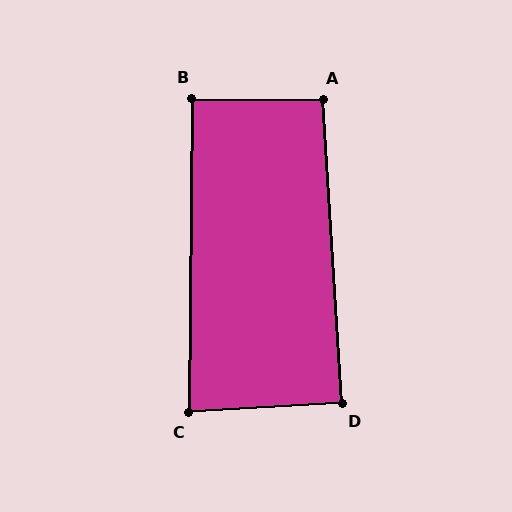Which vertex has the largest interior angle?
A, at approximately 94 degrees.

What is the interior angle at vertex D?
Approximately 90 degrees (approximately right).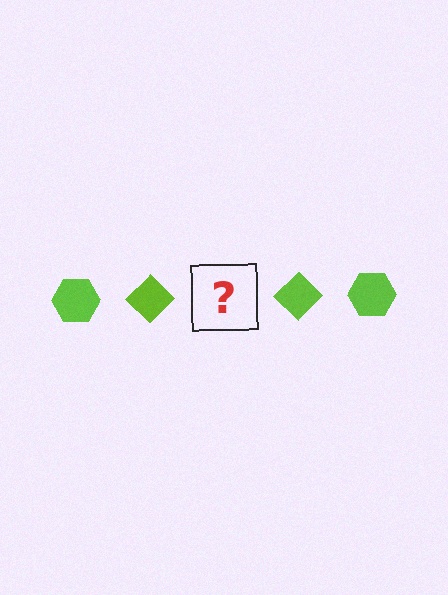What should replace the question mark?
The question mark should be replaced with a lime hexagon.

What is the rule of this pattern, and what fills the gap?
The rule is that the pattern cycles through hexagon, diamond shapes in lime. The gap should be filled with a lime hexagon.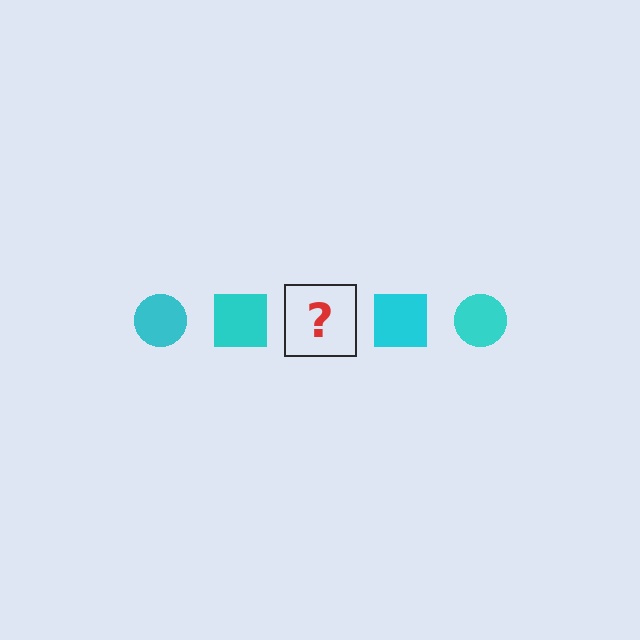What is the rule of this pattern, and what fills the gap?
The rule is that the pattern cycles through circle, square shapes in cyan. The gap should be filled with a cyan circle.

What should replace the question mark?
The question mark should be replaced with a cyan circle.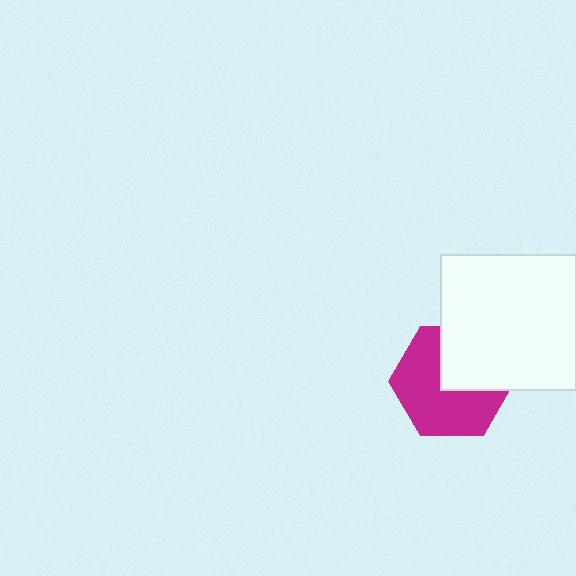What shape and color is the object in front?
The object in front is a white square.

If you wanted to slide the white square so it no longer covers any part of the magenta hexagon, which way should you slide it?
Slide it toward the upper-right — that is the most direct way to separate the two shapes.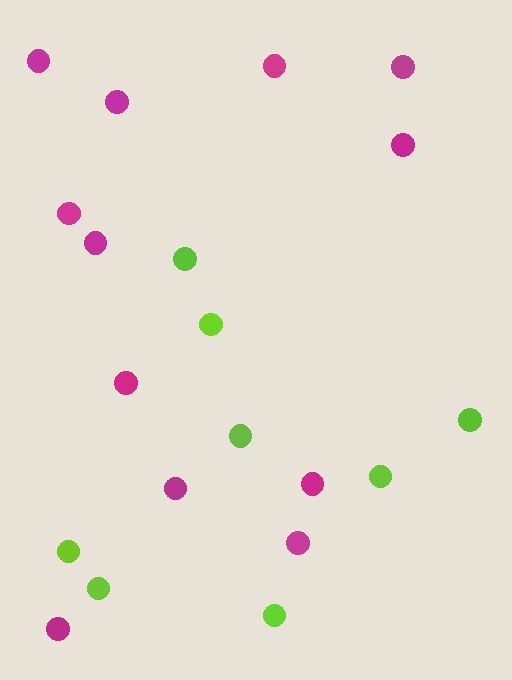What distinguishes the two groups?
There are 2 groups: one group of lime circles (8) and one group of magenta circles (12).